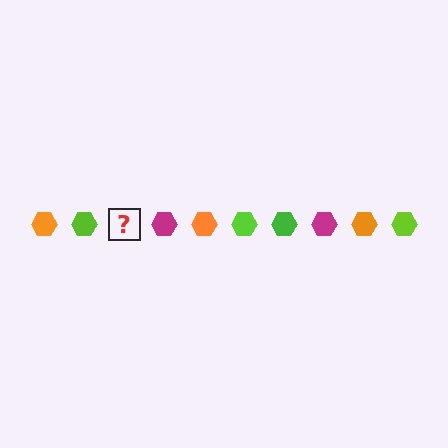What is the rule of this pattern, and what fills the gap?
The rule is that the pattern cycles through orange, lime, green, magenta hexagons. The gap should be filled with a green hexagon.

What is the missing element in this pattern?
The missing element is a green hexagon.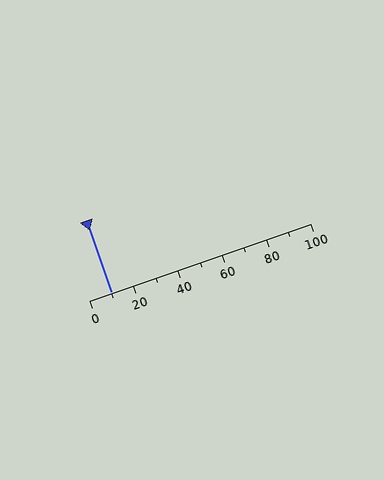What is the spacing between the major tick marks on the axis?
The major ticks are spaced 20 apart.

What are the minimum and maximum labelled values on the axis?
The axis runs from 0 to 100.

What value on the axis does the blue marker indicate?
The marker indicates approximately 10.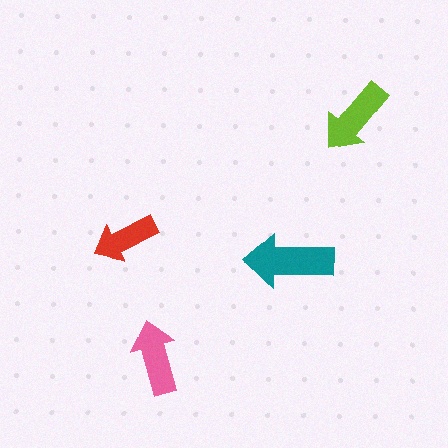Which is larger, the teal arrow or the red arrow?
The teal one.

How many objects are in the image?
There are 4 objects in the image.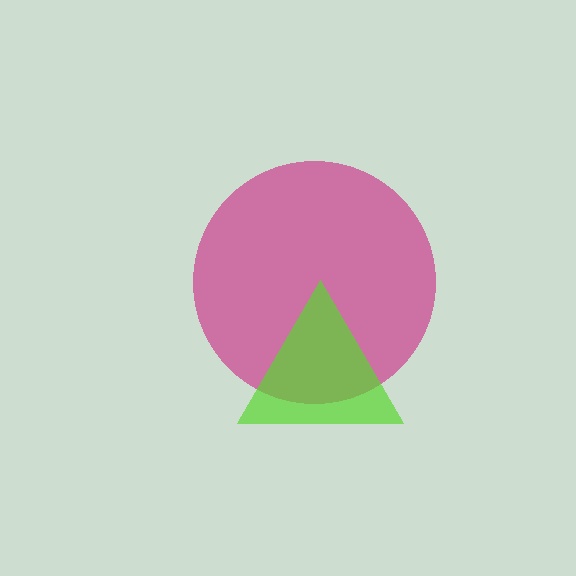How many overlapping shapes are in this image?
There are 2 overlapping shapes in the image.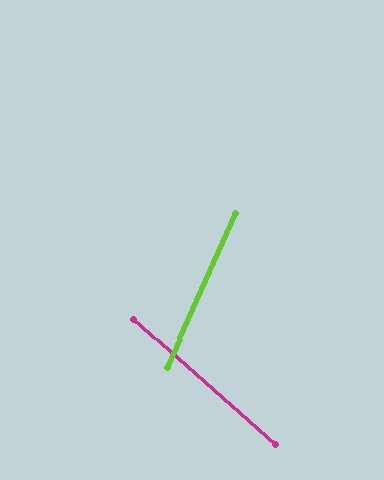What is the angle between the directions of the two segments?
Approximately 73 degrees.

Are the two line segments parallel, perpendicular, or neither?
Neither parallel nor perpendicular — they differ by about 73°.